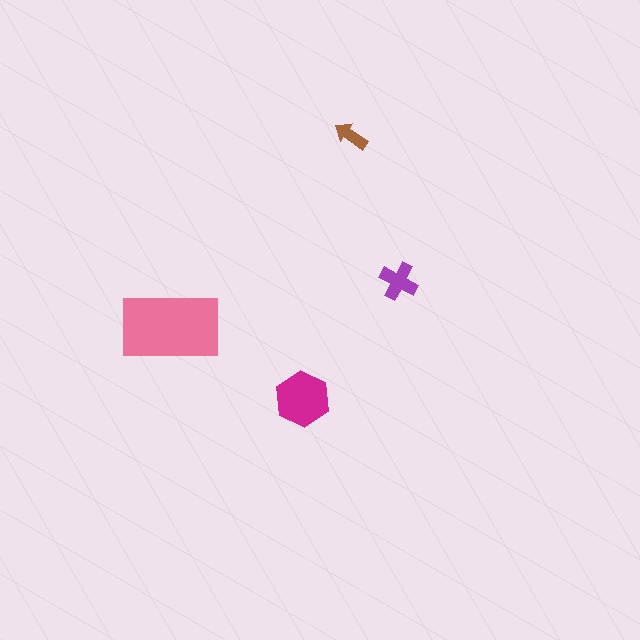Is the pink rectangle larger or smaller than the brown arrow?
Larger.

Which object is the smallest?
The brown arrow.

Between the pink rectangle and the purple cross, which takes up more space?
The pink rectangle.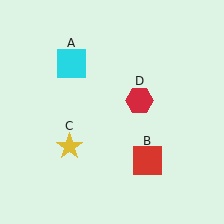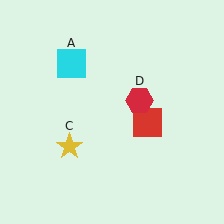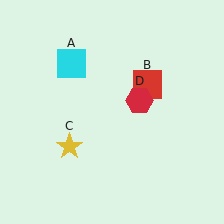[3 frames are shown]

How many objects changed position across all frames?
1 object changed position: red square (object B).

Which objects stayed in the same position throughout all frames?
Cyan square (object A) and yellow star (object C) and red hexagon (object D) remained stationary.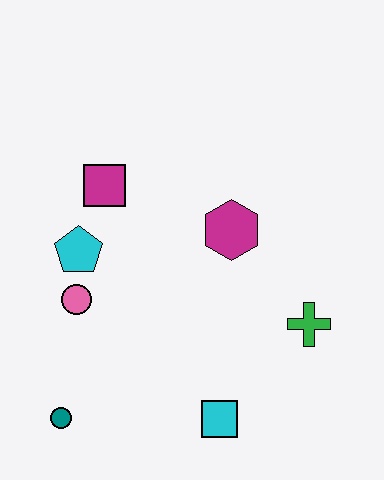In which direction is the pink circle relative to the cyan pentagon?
The pink circle is below the cyan pentagon.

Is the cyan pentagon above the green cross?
Yes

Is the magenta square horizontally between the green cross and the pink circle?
Yes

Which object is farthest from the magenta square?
The cyan square is farthest from the magenta square.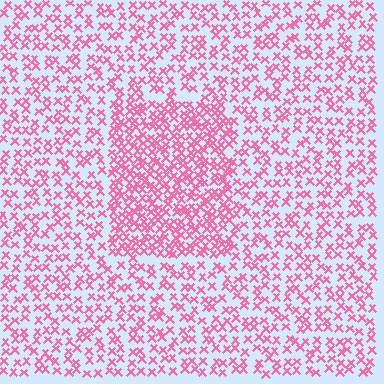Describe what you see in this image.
The image contains small pink elements arranged at two different densities. A rectangle-shaped region is visible where the elements are more densely packed than the surrounding area.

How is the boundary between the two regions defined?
The boundary is defined by a change in element density (approximately 1.8x ratio). All elements are the same color, size, and shape.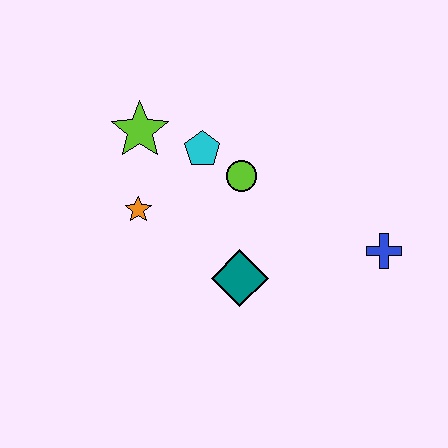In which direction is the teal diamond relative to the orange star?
The teal diamond is to the right of the orange star.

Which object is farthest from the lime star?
The blue cross is farthest from the lime star.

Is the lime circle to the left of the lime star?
No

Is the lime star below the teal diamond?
No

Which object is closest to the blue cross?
The teal diamond is closest to the blue cross.